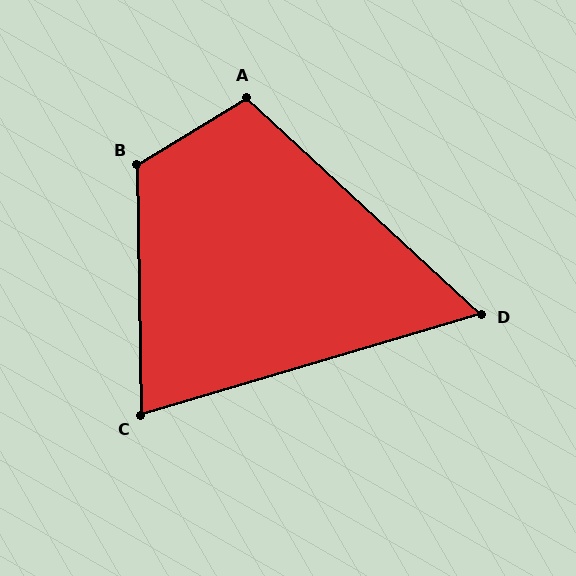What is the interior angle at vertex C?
Approximately 74 degrees (acute).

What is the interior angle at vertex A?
Approximately 106 degrees (obtuse).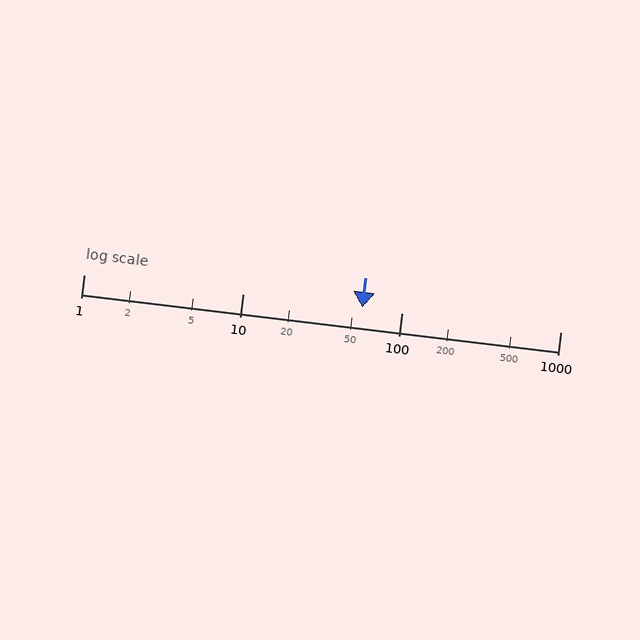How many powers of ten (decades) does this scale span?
The scale spans 3 decades, from 1 to 1000.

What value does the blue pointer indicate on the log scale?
The pointer indicates approximately 57.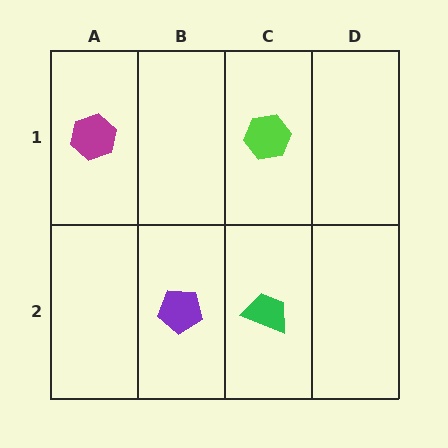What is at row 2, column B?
A purple pentagon.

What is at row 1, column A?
A magenta hexagon.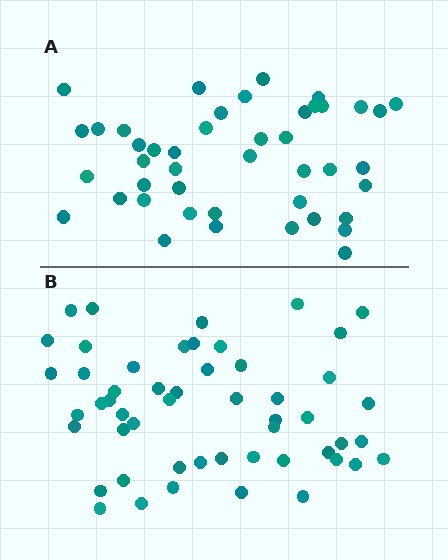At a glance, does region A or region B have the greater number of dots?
Region B (the bottom region) has more dots.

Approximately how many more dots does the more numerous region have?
Region B has roughly 8 or so more dots than region A.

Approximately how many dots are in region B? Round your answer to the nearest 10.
About 50 dots. (The exact count is 52, which rounds to 50.)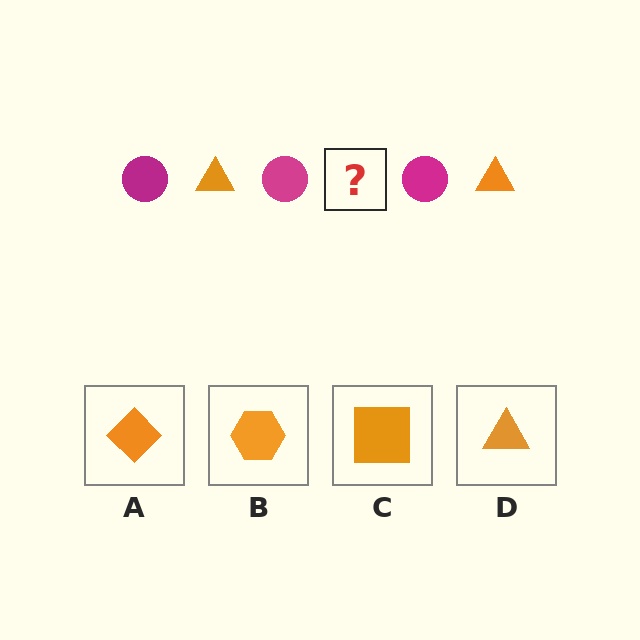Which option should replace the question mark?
Option D.